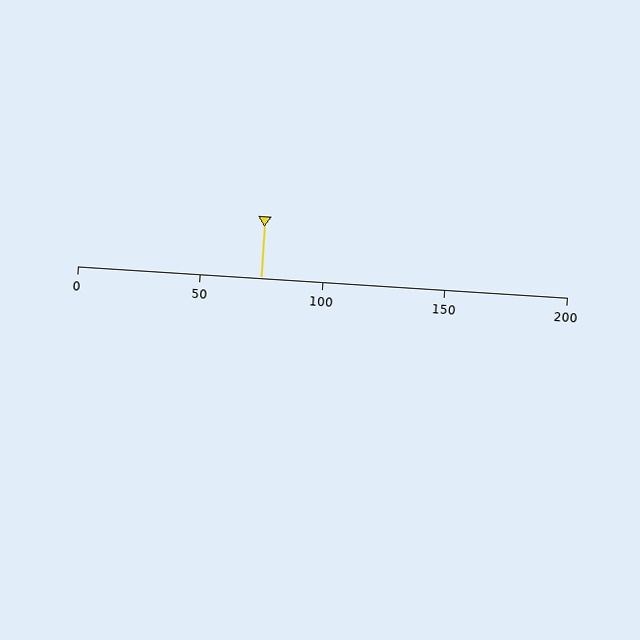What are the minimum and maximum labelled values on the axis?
The axis runs from 0 to 200.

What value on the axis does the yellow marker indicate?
The marker indicates approximately 75.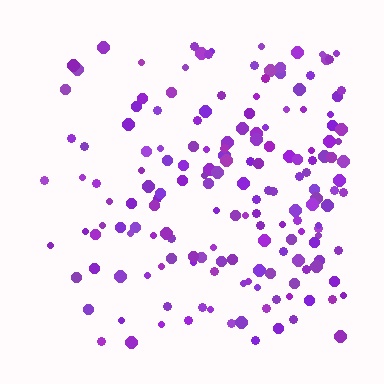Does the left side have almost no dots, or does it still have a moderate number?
Still a moderate number, just noticeably fewer than the right.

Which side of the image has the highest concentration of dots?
The right.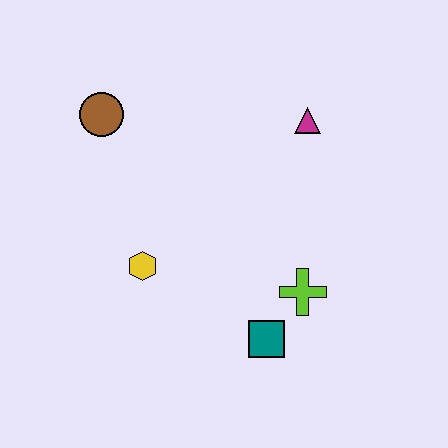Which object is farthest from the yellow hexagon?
The magenta triangle is farthest from the yellow hexagon.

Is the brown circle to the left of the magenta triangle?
Yes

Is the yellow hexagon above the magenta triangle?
No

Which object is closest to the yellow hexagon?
The teal square is closest to the yellow hexagon.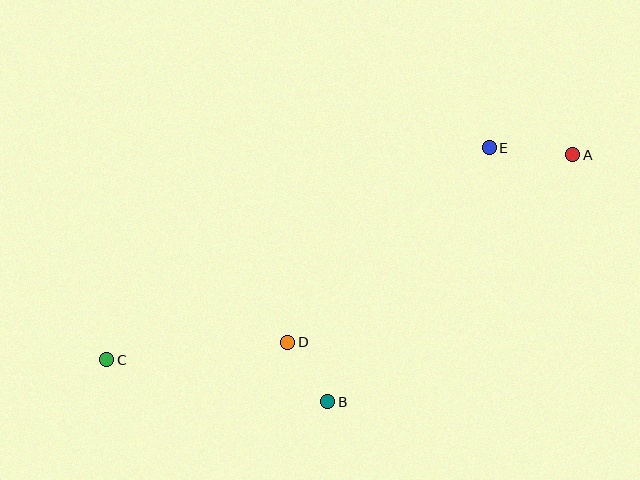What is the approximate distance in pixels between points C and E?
The distance between C and E is approximately 437 pixels.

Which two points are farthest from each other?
Points A and C are farthest from each other.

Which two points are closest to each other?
Points B and D are closest to each other.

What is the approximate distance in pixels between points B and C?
The distance between B and C is approximately 225 pixels.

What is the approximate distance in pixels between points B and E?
The distance between B and E is approximately 301 pixels.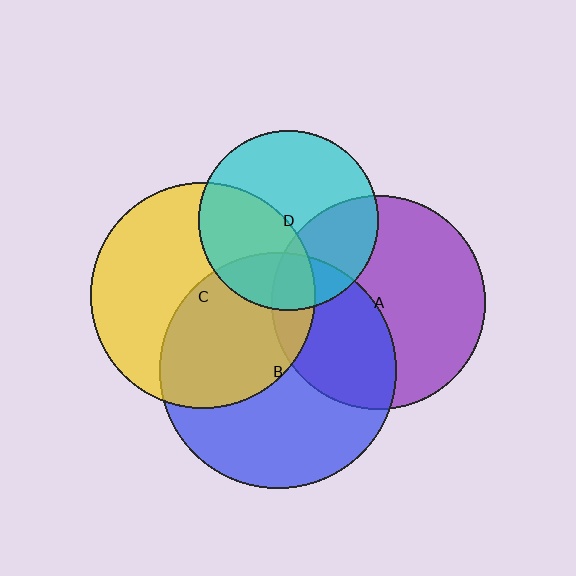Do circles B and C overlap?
Yes.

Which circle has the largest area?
Circle B (blue).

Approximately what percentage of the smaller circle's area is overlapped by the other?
Approximately 45%.